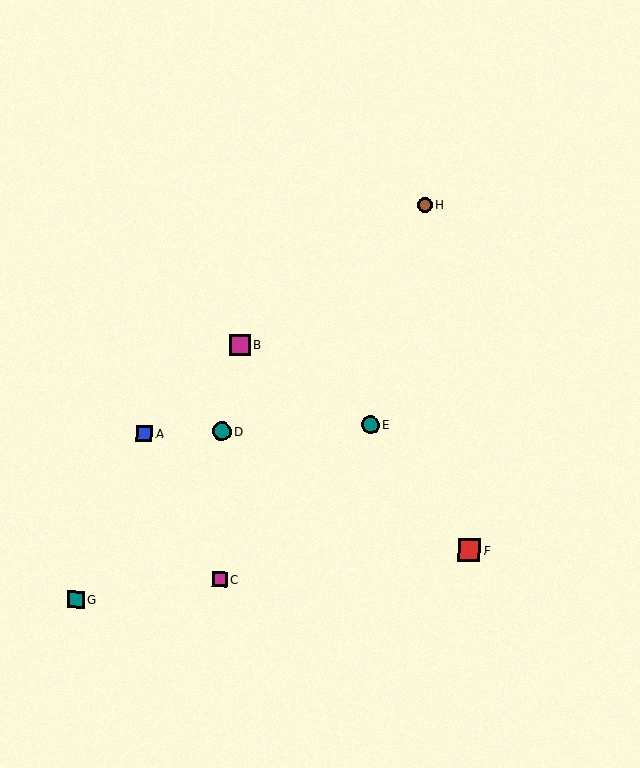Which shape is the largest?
The red square (labeled F) is the largest.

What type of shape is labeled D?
Shape D is a teal circle.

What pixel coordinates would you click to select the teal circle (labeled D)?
Click at (222, 431) to select the teal circle D.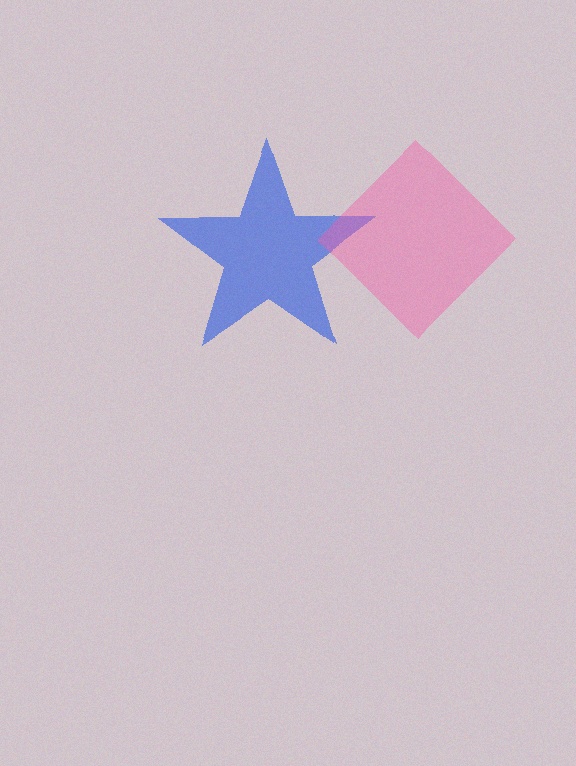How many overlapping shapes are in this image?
There are 2 overlapping shapes in the image.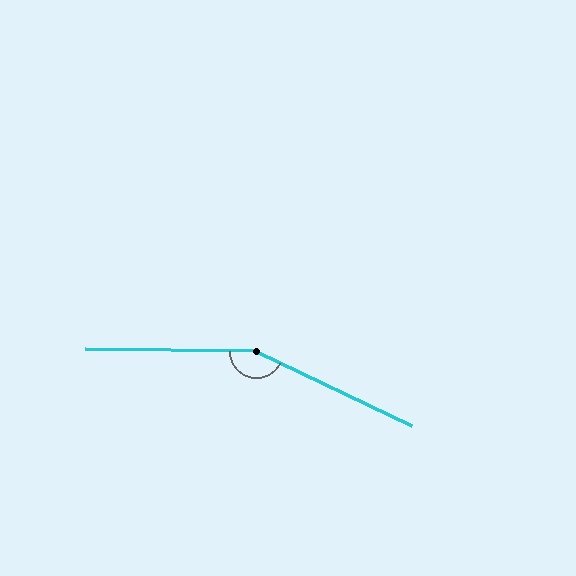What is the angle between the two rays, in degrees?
Approximately 155 degrees.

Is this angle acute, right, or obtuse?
It is obtuse.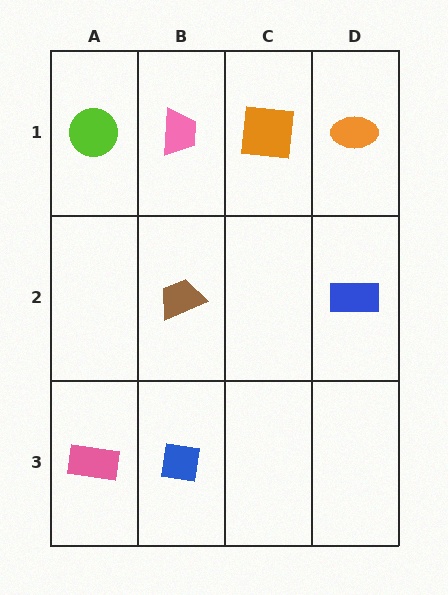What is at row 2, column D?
A blue rectangle.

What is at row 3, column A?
A pink rectangle.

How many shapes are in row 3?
2 shapes.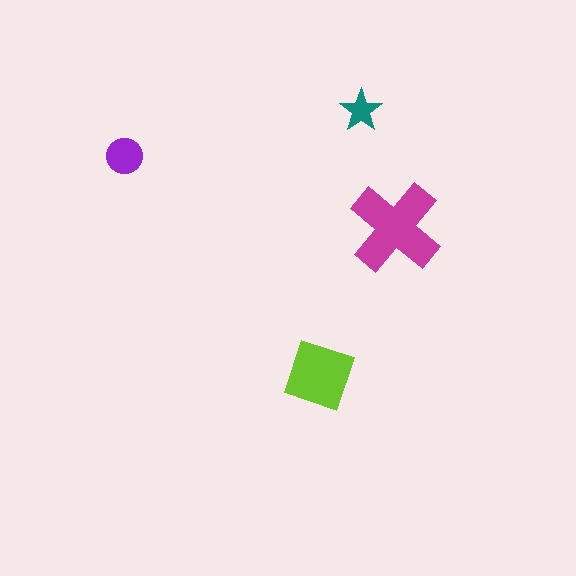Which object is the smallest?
The teal star.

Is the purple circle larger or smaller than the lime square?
Smaller.